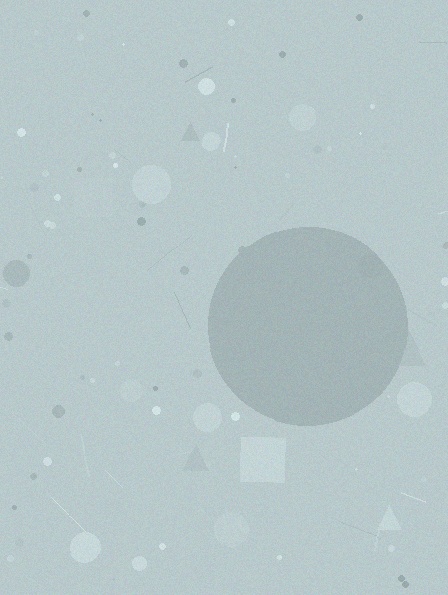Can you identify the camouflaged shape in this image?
The camouflaged shape is a circle.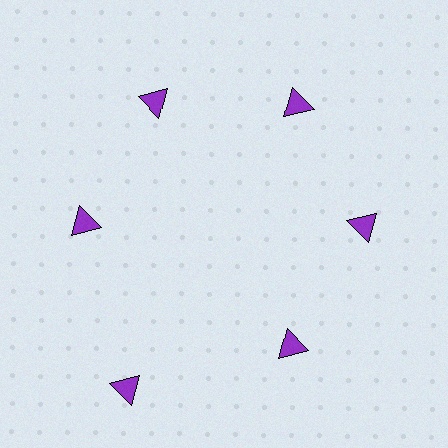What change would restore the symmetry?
The symmetry would be restored by moving it inward, back onto the ring so that all 6 triangles sit at equal angles and equal distance from the center.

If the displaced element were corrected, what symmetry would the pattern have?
It would have 6-fold rotational symmetry — the pattern would map onto itself every 60 degrees.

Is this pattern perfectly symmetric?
No. The 6 purple triangles are arranged in a ring, but one element near the 7 o'clock position is pushed outward from the center, breaking the 6-fold rotational symmetry.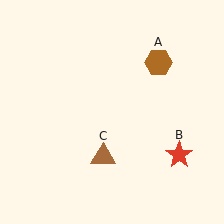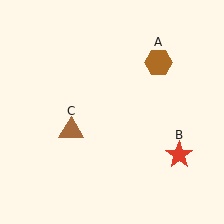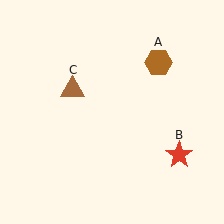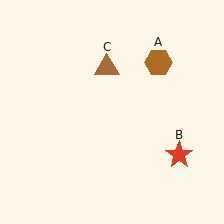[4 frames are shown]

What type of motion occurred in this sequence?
The brown triangle (object C) rotated clockwise around the center of the scene.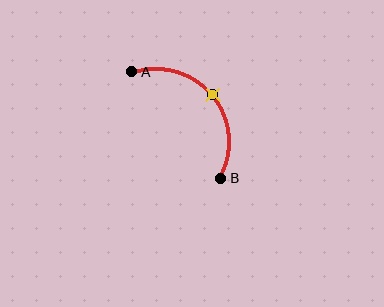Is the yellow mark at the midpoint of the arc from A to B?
Yes. The yellow mark lies on the arc at equal arc-length from both A and B — it is the arc midpoint.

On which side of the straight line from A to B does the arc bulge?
The arc bulges above and to the right of the straight line connecting A and B.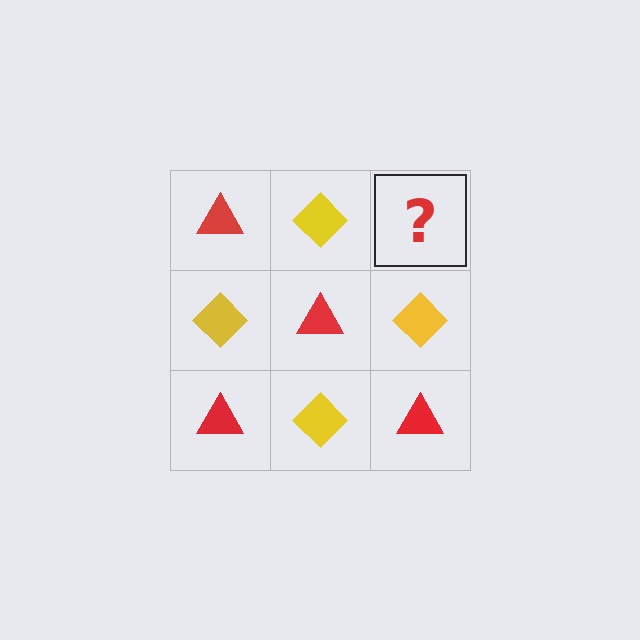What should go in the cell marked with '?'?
The missing cell should contain a red triangle.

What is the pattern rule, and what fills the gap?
The rule is that it alternates red triangle and yellow diamond in a checkerboard pattern. The gap should be filled with a red triangle.